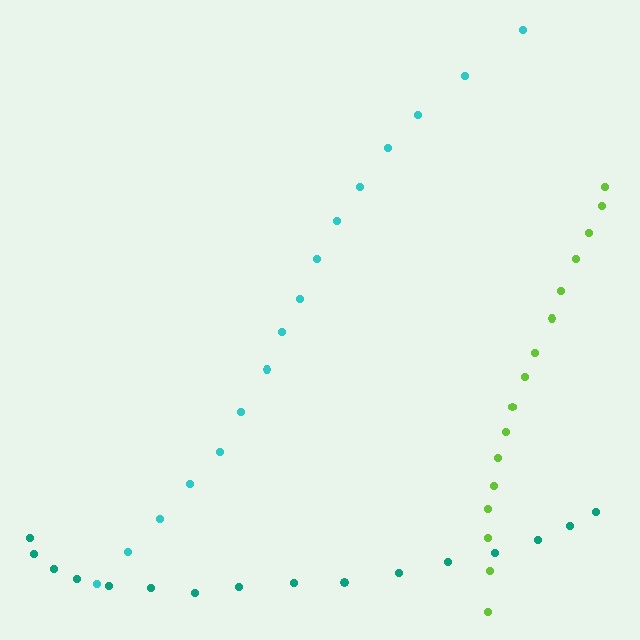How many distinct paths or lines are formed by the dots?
There are 3 distinct paths.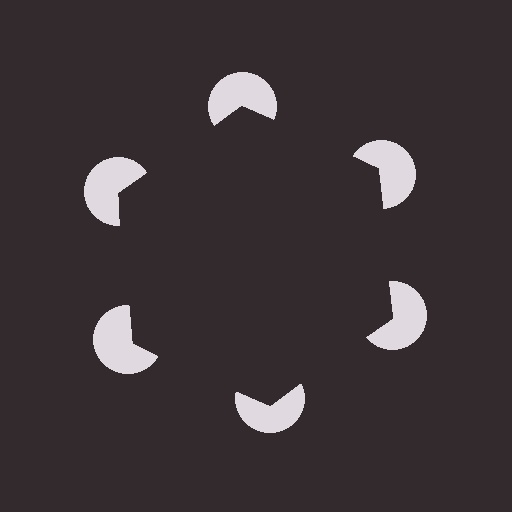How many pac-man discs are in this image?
There are 6 — one at each vertex of the illusory hexagon.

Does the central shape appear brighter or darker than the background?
It typically appears slightly darker than the background, even though no actual brightness change is drawn.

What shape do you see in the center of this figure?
An illusory hexagon — its edges are inferred from the aligned wedge cuts in the pac-man discs, not physically drawn.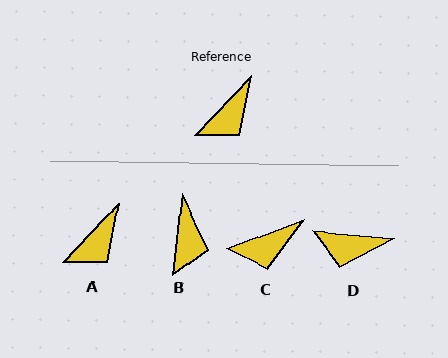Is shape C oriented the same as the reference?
No, it is off by about 26 degrees.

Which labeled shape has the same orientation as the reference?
A.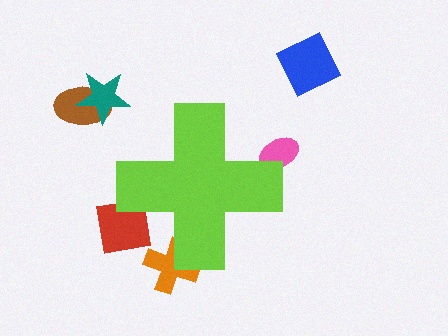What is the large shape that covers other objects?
A lime cross.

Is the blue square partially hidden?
No, the blue square is fully visible.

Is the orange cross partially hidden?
Yes, the orange cross is partially hidden behind the lime cross.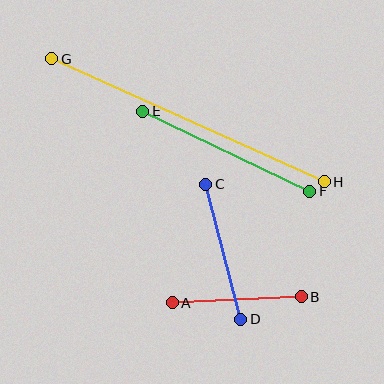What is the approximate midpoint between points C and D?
The midpoint is at approximately (223, 252) pixels.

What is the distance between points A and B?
The distance is approximately 129 pixels.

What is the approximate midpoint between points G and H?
The midpoint is at approximately (188, 120) pixels.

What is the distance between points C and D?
The distance is approximately 140 pixels.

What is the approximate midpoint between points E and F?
The midpoint is at approximately (226, 151) pixels.